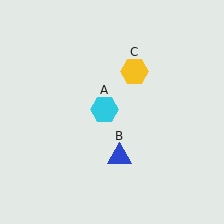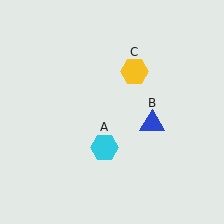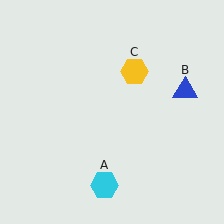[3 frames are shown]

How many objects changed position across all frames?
2 objects changed position: cyan hexagon (object A), blue triangle (object B).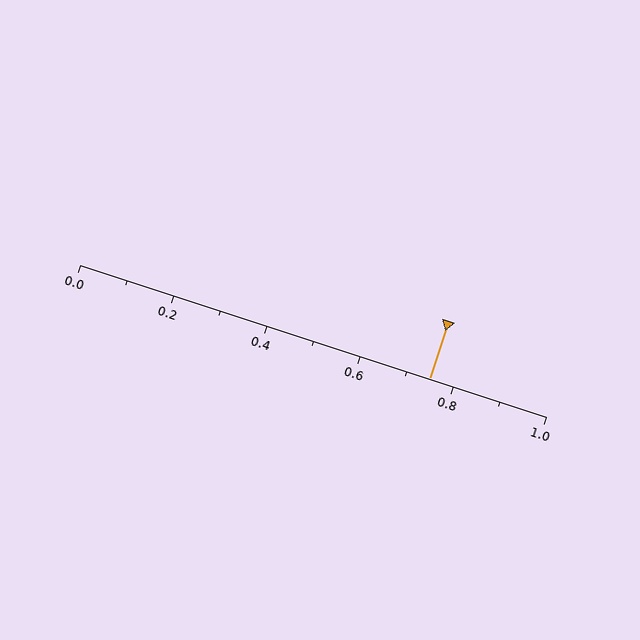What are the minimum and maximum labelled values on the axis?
The axis runs from 0.0 to 1.0.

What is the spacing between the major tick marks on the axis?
The major ticks are spaced 0.2 apart.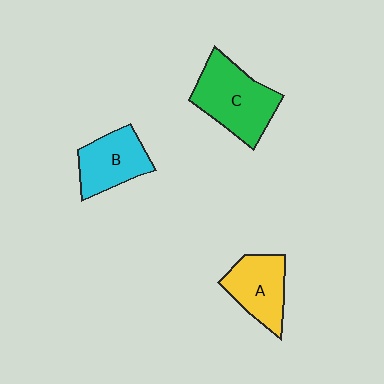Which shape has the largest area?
Shape C (green).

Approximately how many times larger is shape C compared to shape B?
Approximately 1.4 times.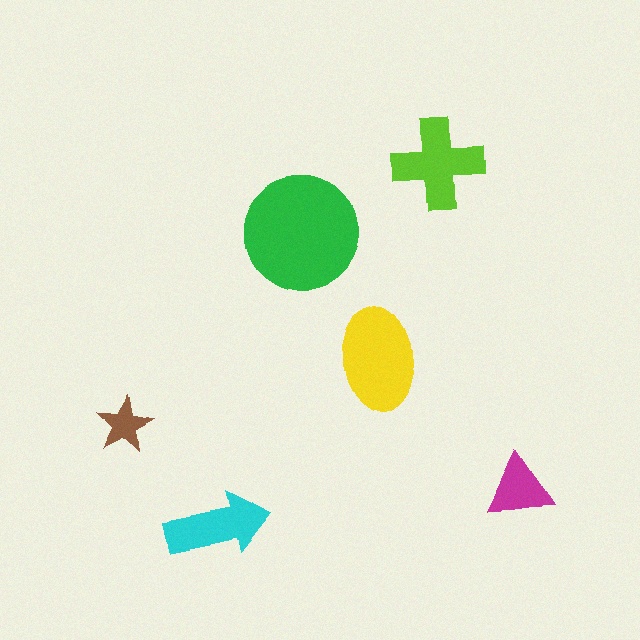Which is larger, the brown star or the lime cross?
The lime cross.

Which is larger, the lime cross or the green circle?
The green circle.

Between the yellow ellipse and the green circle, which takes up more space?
The green circle.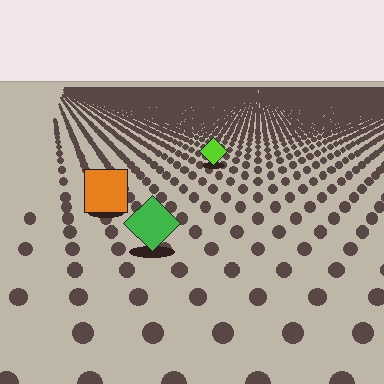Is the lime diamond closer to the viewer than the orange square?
No. The orange square is closer — you can tell from the texture gradient: the ground texture is coarser near it.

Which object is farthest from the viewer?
The lime diamond is farthest from the viewer. It appears smaller and the ground texture around it is denser.